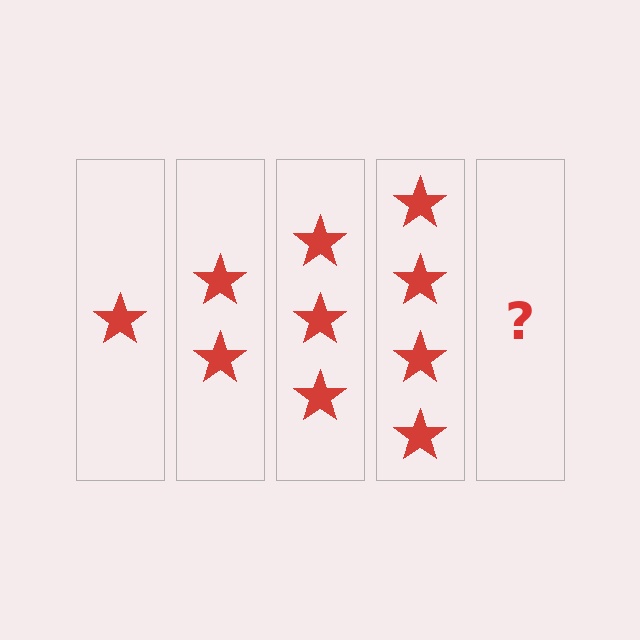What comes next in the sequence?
The next element should be 5 stars.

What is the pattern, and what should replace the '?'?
The pattern is that each step adds one more star. The '?' should be 5 stars.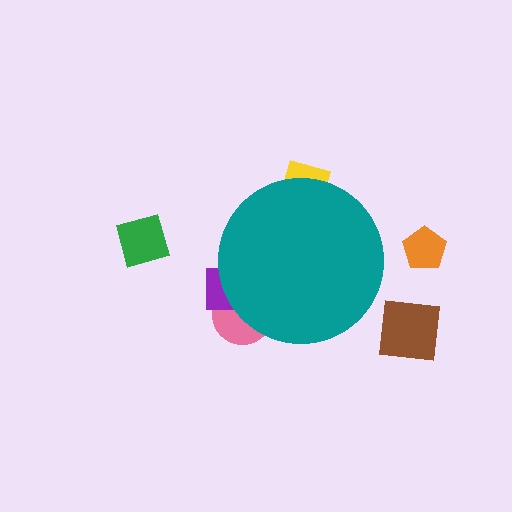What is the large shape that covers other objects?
A teal circle.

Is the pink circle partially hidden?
Yes, the pink circle is partially hidden behind the teal circle.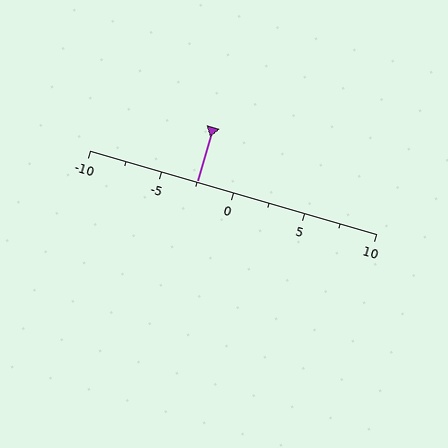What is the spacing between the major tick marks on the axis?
The major ticks are spaced 5 apart.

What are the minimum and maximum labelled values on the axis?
The axis runs from -10 to 10.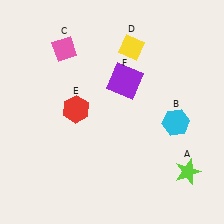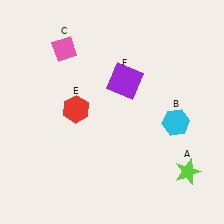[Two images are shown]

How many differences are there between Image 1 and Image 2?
There is 1 difference between the two images.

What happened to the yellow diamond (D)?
The yellow diamond (D) was removed in Image 2. It was in the top-right area of Image 1.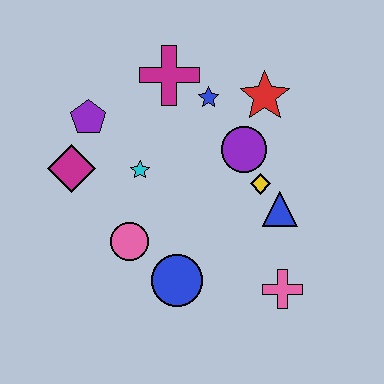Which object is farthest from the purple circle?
The magenta diamond is farthest from the purple circle.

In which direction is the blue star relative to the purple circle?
The blue star is above the purple circle.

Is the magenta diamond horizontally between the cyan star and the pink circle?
No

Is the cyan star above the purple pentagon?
No